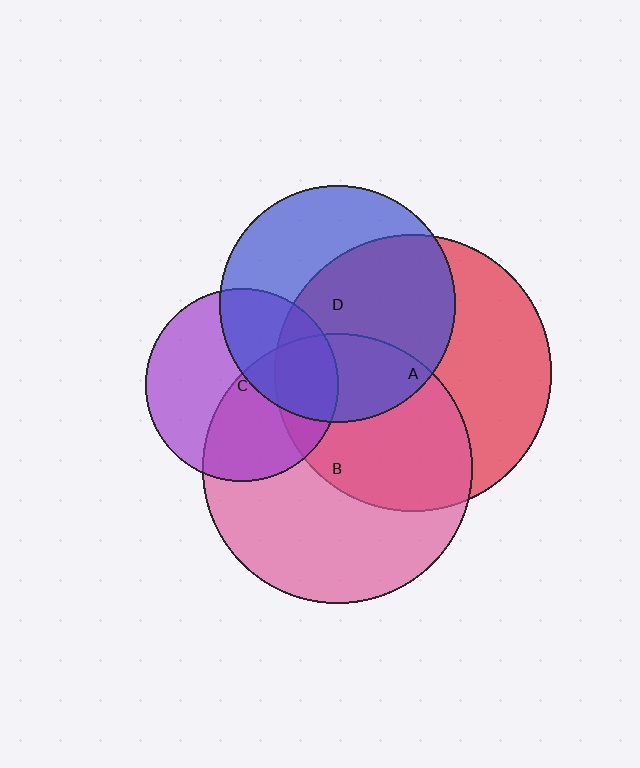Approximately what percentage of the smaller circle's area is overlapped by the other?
Approximately 60%.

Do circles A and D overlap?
Yes.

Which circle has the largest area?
Circle A (red).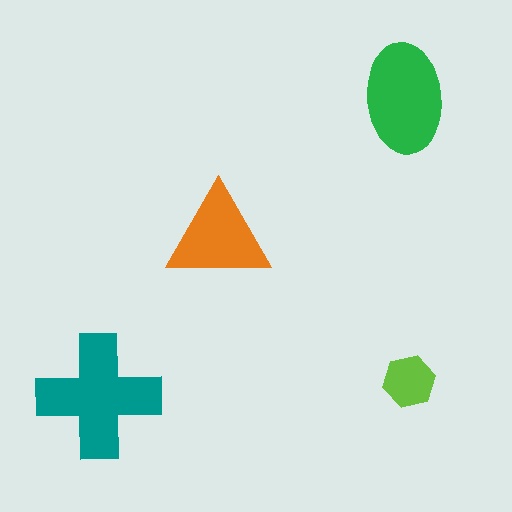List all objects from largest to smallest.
The teal cross, the green ellipse, the orange triangle, the lime hexagon.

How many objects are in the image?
There are 4 objects in the image.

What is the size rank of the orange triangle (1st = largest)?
3rd.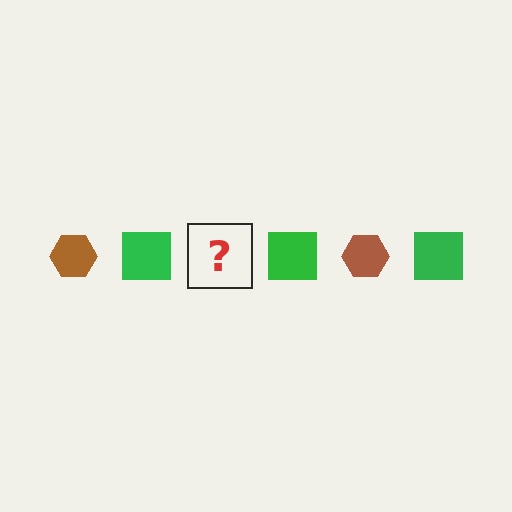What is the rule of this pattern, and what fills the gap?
The rule is that the pattern alternates between brown hexagon and green square. The gap should be filled with a brown hexagon.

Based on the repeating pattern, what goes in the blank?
The blank should be a brown hexagon.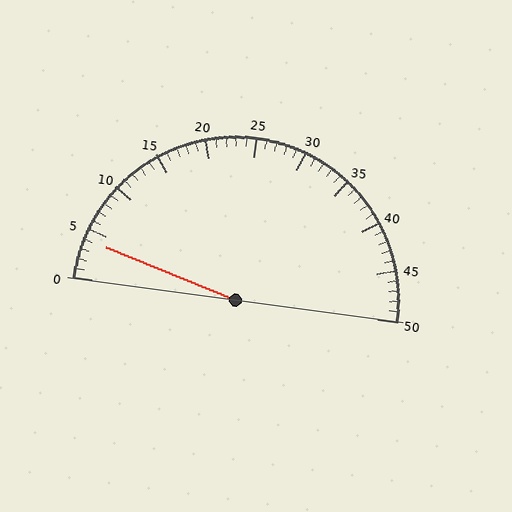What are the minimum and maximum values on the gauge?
The gauge ranges from 0 to 50.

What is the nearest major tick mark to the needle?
The nearest major tick mark is 5.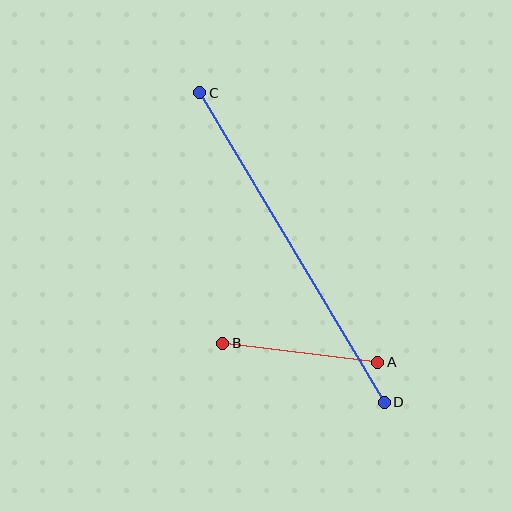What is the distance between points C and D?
The distance is approximately 360 pixels.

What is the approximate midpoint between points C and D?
The midpoint is at approximately (292, 248) pixels.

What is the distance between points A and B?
The distance is approximately 156 pixels.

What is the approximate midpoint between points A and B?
The midpoint is at approximately (300, 353) pixels.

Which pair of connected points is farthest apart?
Points C and D are farthest apart.